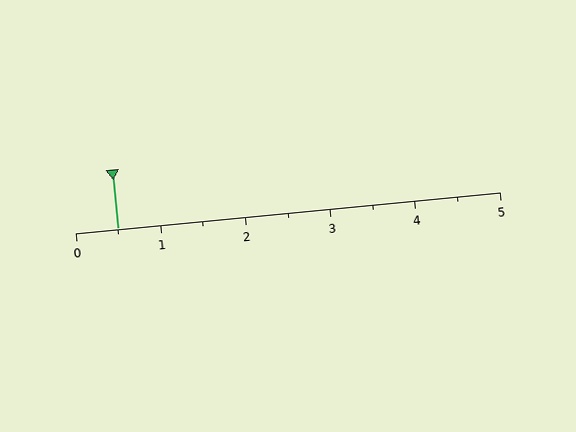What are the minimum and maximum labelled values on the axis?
The axis runs from 0 to 5.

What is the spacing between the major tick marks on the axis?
The major ticks are spaced 1 apart.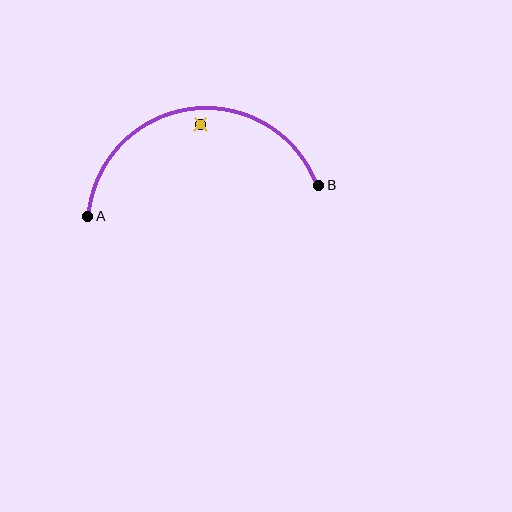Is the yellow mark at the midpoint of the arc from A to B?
No — the yellow mark does not lie on the arc at all. It sits slightly inside the curve.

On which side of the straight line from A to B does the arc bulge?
The arc bulges above the straight line connecting A and B.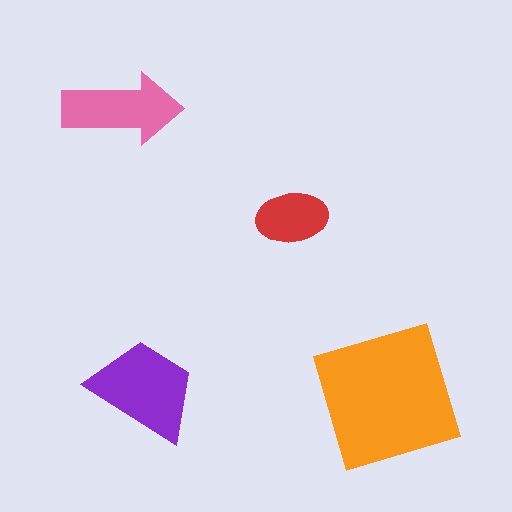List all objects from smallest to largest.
The red ellipse, the pink arrow, the purple trapezoid, the orange square.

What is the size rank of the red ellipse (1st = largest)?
4th.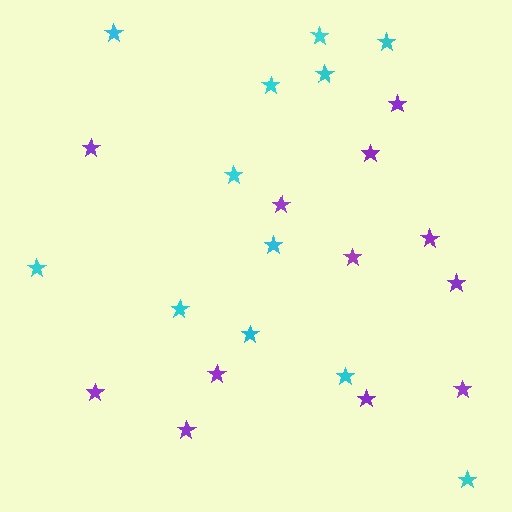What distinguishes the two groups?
There are 2 groups: one group of purple stars (12) and one group of cyan stars (12).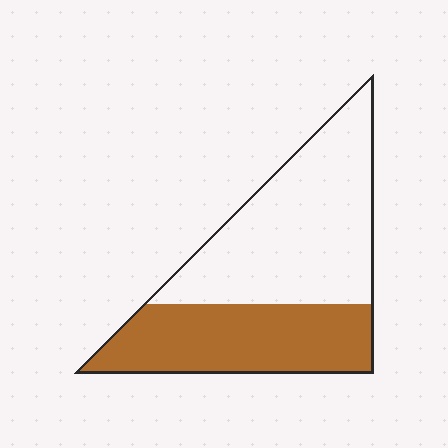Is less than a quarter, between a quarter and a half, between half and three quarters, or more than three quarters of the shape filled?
Between a quarter and a half.